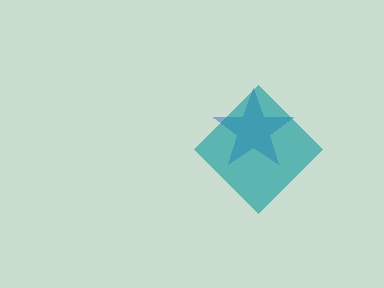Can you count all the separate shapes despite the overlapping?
Yes, there are 2 separate shapes.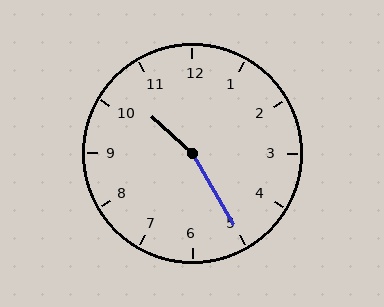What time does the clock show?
10:25.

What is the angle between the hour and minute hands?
Approximately 162 degrees.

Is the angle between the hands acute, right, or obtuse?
It is obtuse.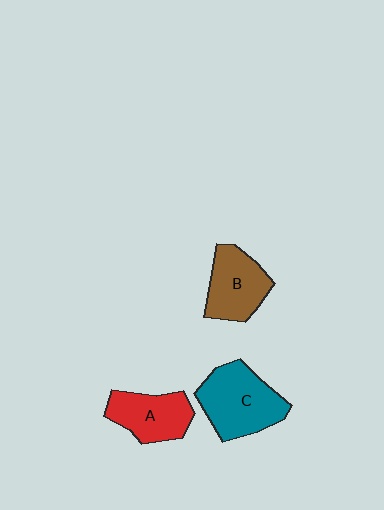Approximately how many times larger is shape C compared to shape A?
Approximately 1.3 times.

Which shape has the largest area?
Shape C (teal).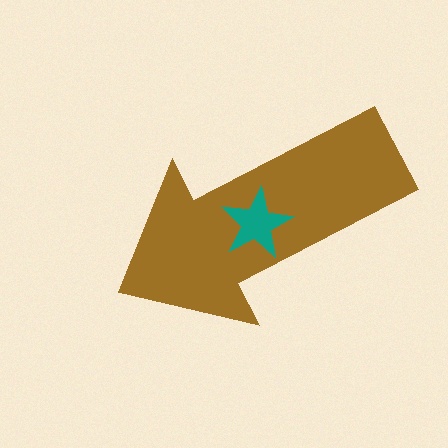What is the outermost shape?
The brown arrow.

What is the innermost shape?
The teal star.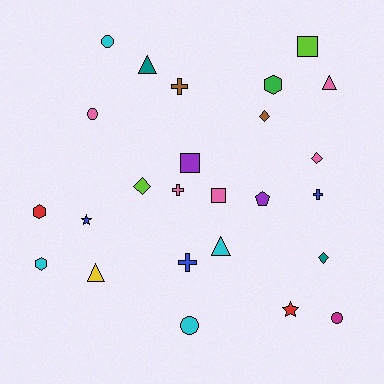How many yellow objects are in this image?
There is 1 yellow object.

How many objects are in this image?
There are 25 objects.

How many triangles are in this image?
There are 4 triangles.